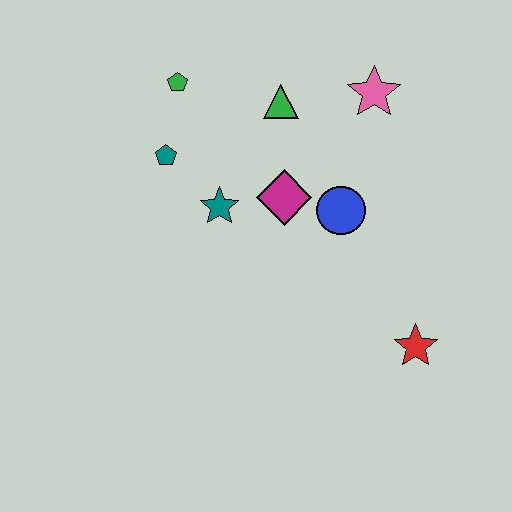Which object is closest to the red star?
The blue circle is closest to the red star.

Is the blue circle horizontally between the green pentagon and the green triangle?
No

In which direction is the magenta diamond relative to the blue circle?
The magenta diamond is to the left of the blue circle.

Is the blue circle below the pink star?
Yes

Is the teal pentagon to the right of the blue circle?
No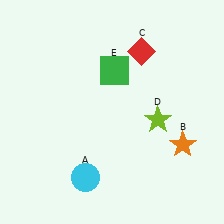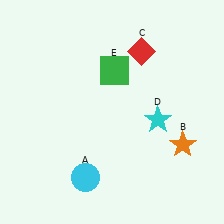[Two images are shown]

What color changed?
The star (D) changed from lime in Image 1 to cyan in Image 2.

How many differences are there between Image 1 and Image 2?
There is 1 difference between the two images.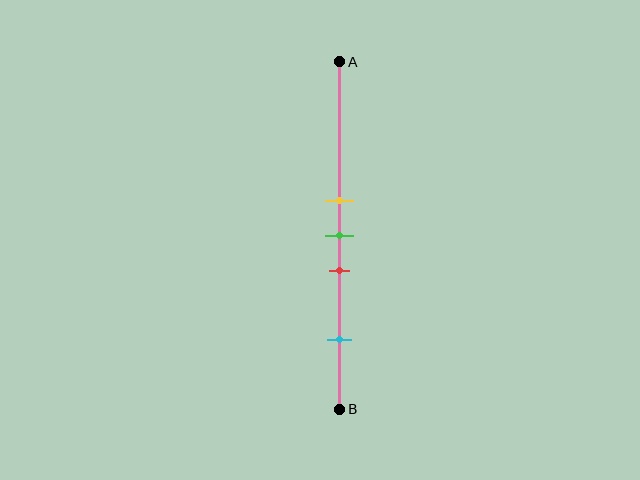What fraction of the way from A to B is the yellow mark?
The yellow mark is approximately 40% (0.4) of the way from A to B.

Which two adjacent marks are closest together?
The yellow and green marks are the closest adjacent pair.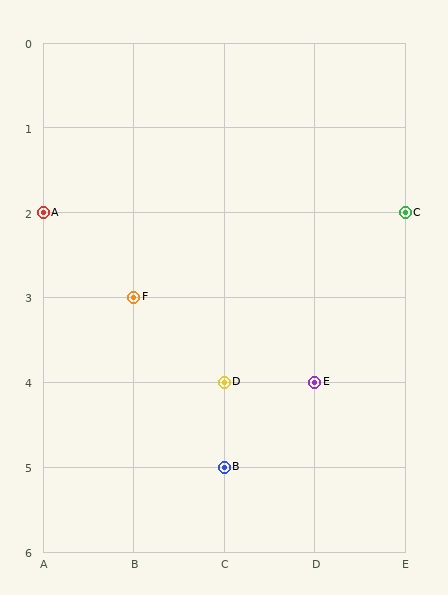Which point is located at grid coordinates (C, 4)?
Point D is at (C, 4).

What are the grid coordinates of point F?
Point F is at grid coordinates (B, 3).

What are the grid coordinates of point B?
Point B is at grid coordinates (C, 5).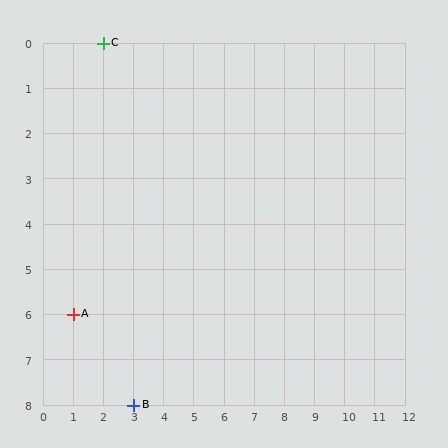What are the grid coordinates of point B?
Point B is at grid coordinates (3, 8).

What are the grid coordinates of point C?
Point C is at grid coordinates (2, 0).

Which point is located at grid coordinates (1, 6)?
Point A is at (1, 6).